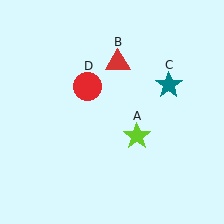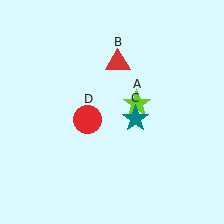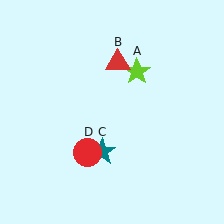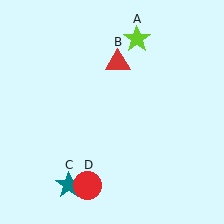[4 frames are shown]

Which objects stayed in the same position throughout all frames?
Red triangle (object B) remained stationary.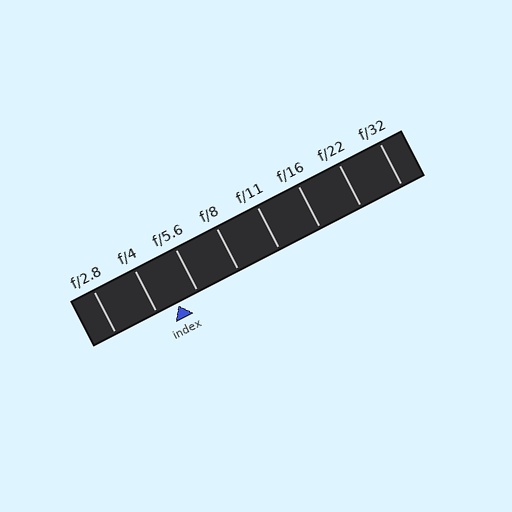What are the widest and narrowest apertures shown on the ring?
The widest aperture shown is f/2.8 and the narrowest is f/32.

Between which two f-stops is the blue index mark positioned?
The index mark is between f/4 and f/5.6.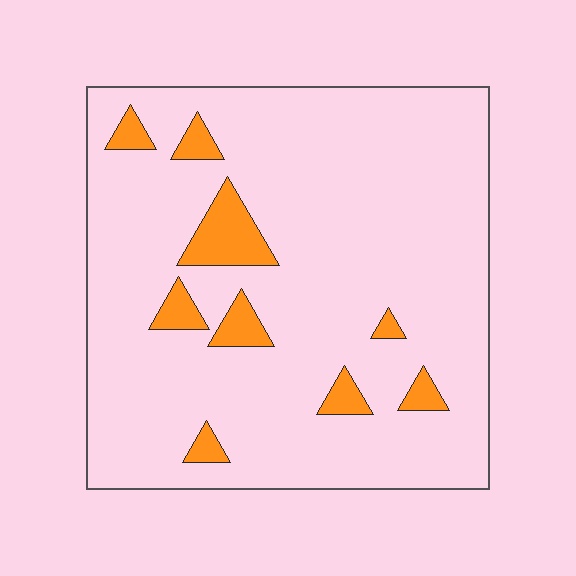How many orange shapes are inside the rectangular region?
9.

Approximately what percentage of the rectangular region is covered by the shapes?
Approximately 10%.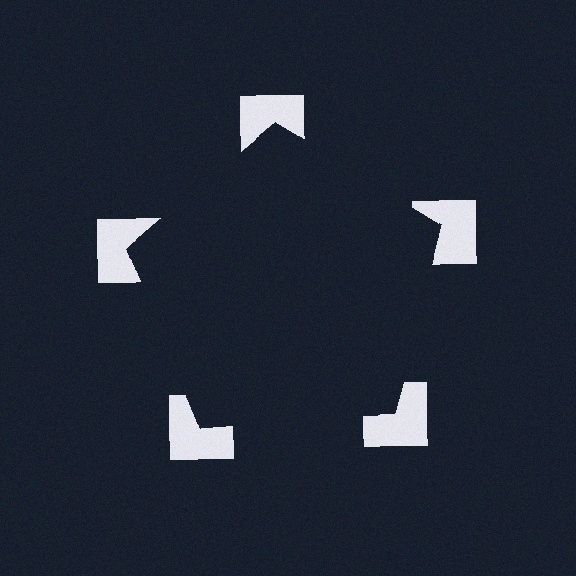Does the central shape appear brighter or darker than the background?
It typically appears slightly darker than the background, even though no actual brightness change is drawn.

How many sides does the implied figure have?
5 sides.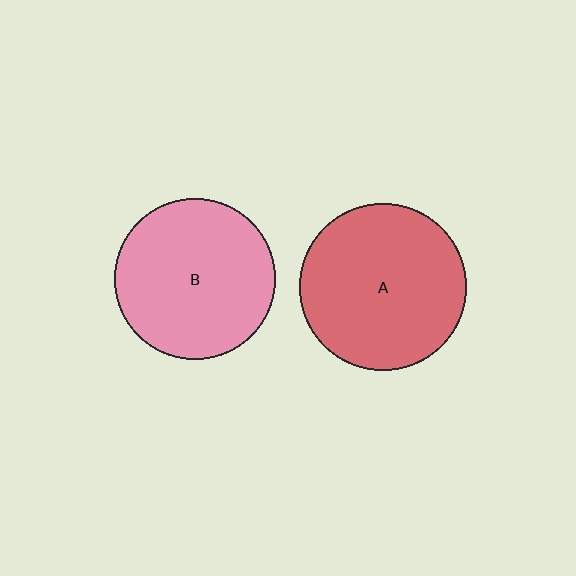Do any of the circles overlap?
No, none of the circles overlap.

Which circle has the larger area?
Circle A (red).